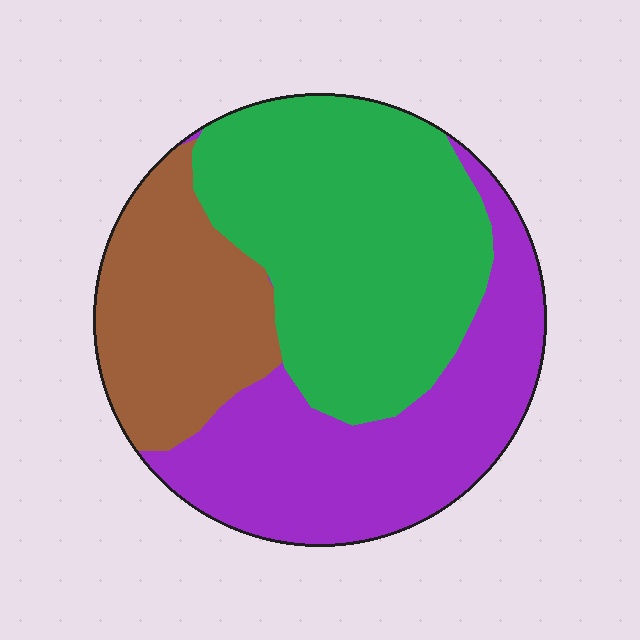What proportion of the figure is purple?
Purple takes up about one third (1/3) of the figure.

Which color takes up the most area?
Green, at roughly 45%.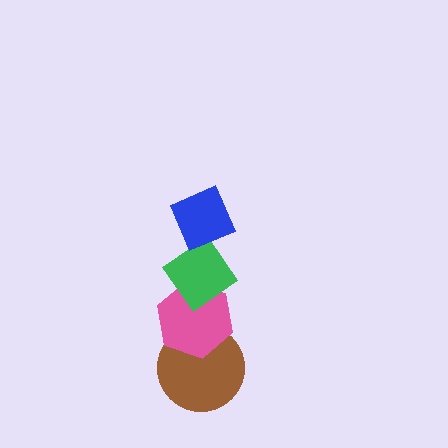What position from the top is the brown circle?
The brown circle is 4th from the top.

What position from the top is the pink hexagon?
The pink hexagon is 3rd from the top.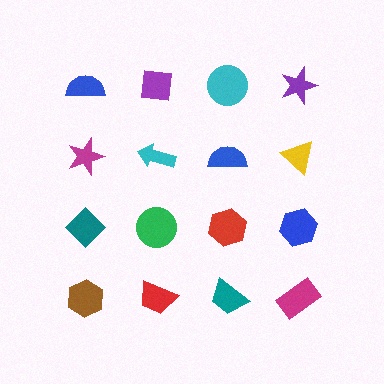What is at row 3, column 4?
A blue hexagon.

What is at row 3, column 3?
A red hexagon.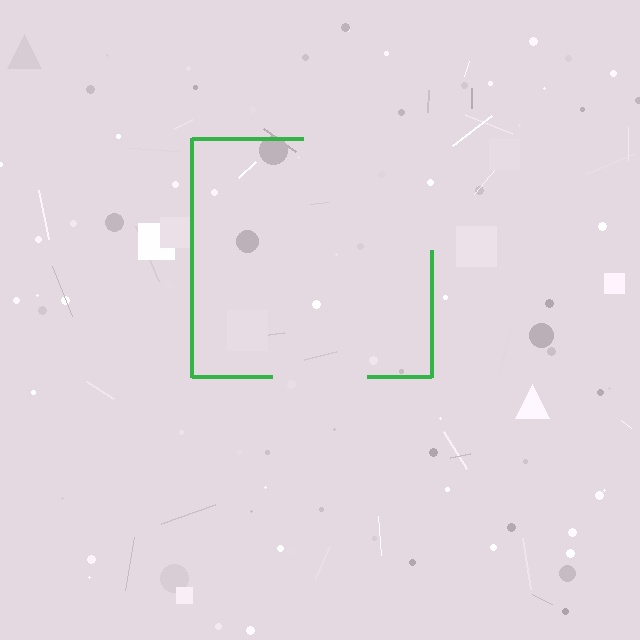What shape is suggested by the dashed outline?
The dashed outline suggests a square.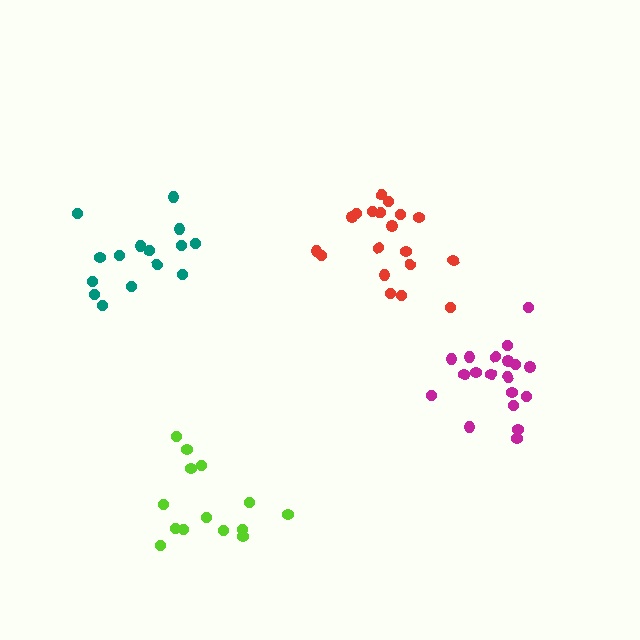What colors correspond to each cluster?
The clusters are colored: red, lime, teal, magenta.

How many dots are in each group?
Group 1: 19 dots, Group 2: 14 dots, Group 3: 15 dots, Group 4: 19 dots (67 total).